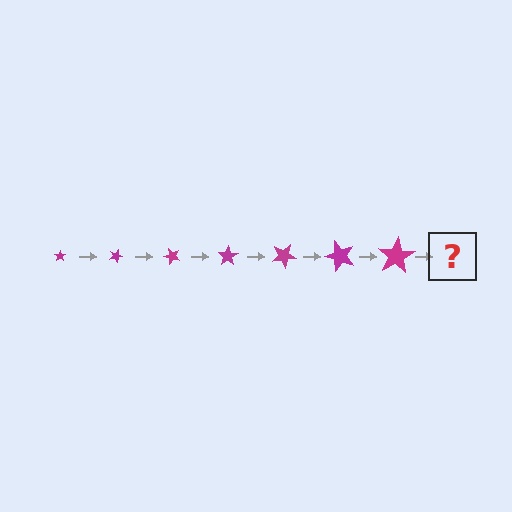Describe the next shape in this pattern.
It should be a star, larger than the previous one and rotated 175 degrees from the start.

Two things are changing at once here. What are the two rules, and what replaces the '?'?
The two rules are that the star grows larger each step and it rotates 25 degrees each step. The '?' should be a star, larger than the previous one and rotated 175 degrees from the start.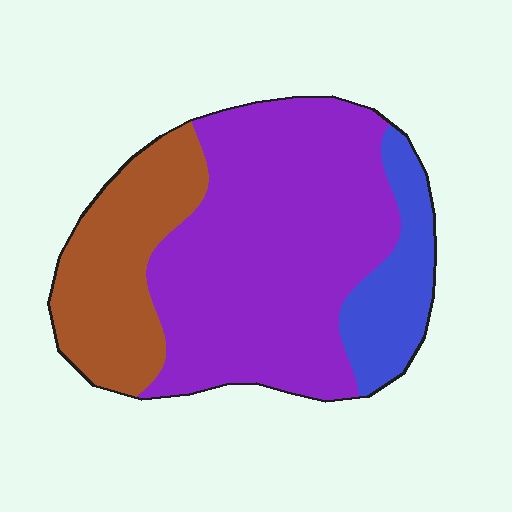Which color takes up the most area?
Purple, at roughly 60%.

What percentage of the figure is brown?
Brown takes up between a sixth and a third of the figure.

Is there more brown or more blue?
Brown.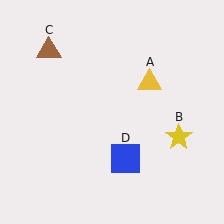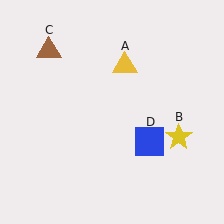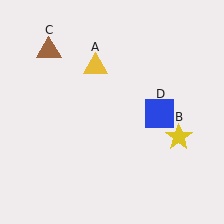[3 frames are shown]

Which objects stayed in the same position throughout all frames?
Yellow star (object B) and brown triangle (object C) remained stationary.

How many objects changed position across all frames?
2 objects changed position: yellow triangle (object A), blue square (object D).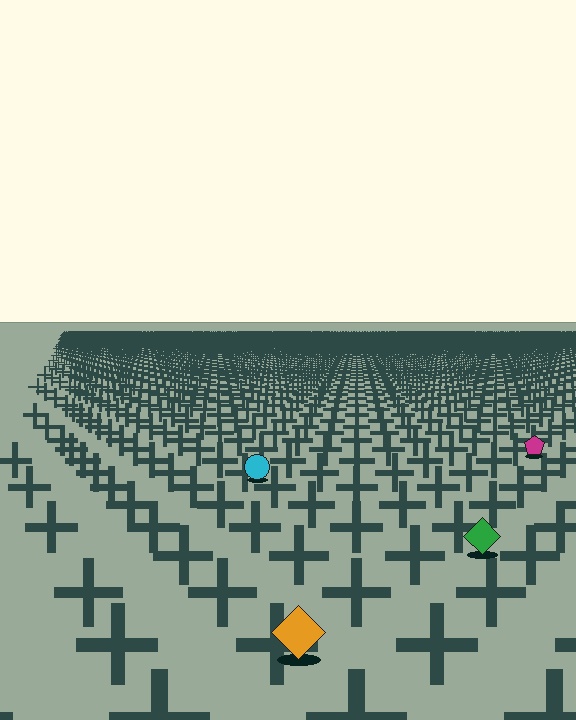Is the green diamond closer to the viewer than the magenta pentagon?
Yes. The green diamond is closer — you can tell from the texture gradient: the ground texture is coarser near it.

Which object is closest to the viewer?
The orange diamond is closest. The texture marks near it are larger and more spread out.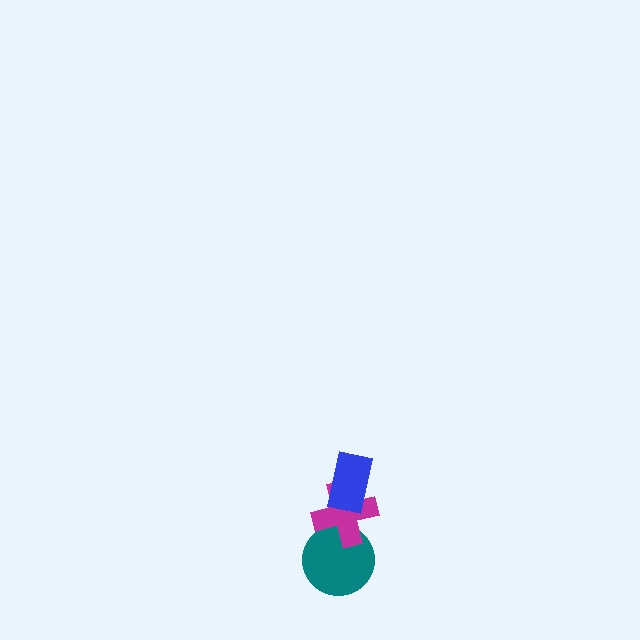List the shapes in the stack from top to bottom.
From top to bottom: the blue rectangle, the magenta cross, the teal circle.